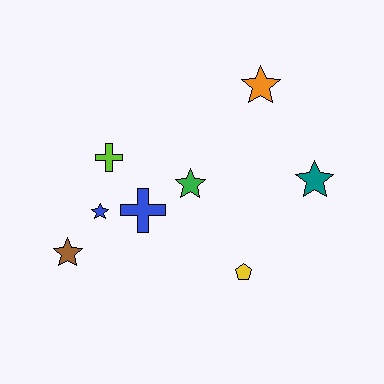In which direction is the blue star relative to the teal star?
The blue star is to the left of the teal star.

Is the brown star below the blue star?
Yes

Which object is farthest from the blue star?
The teal star is farthest from the blue star.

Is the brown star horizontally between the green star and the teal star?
No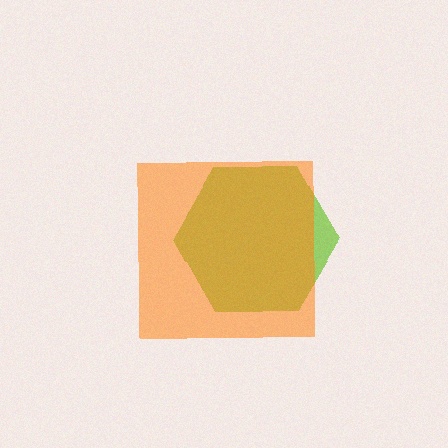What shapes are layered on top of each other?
The layered shapes are: a lime hexagon, an orange square.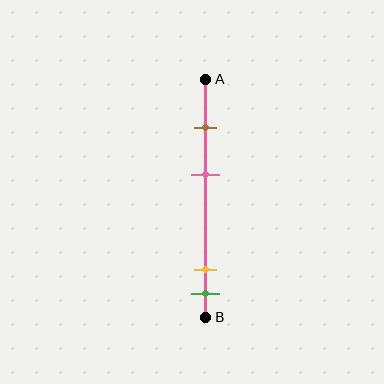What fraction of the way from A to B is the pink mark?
The pink mark is approximately 40% (0.4) of the way from A to B.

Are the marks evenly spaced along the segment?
No, the marks are not evenly spaced.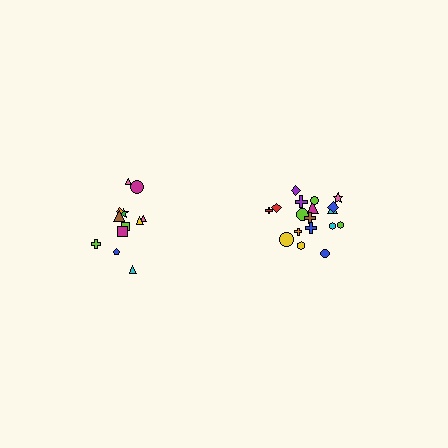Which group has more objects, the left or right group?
The right group.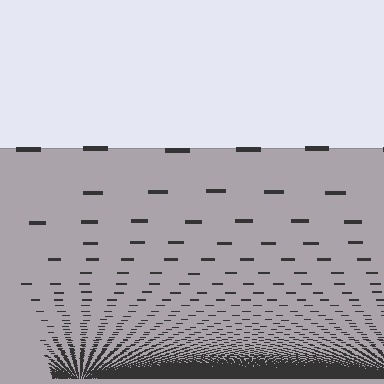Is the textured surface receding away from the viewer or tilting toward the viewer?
The surface appears to tilt toward the viewer. Texture elements get larger and sparser toward the top.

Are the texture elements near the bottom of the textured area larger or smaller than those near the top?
Smaller. The gradient is inverted — elements near the bottom are smaller and denser.